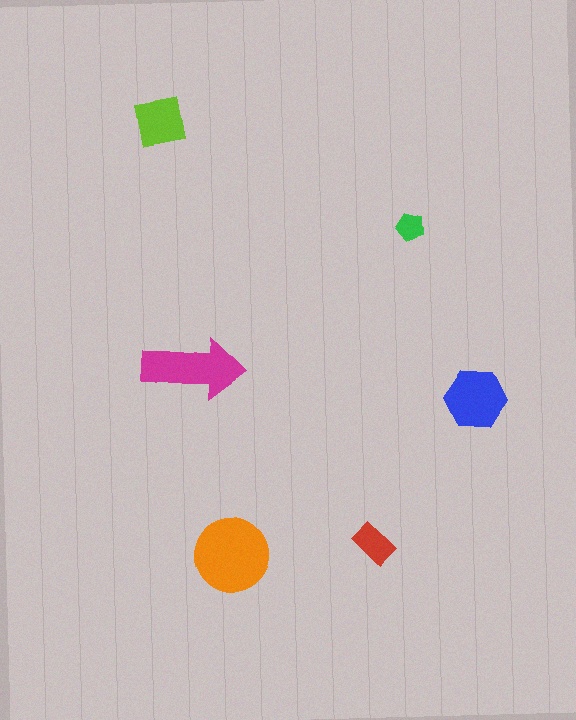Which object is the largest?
The orange circle.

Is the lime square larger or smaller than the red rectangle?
Larger.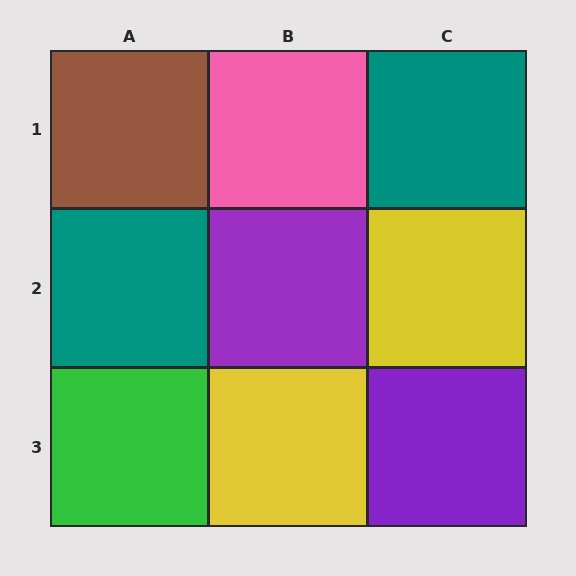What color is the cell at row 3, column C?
Purple.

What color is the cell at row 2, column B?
Purple.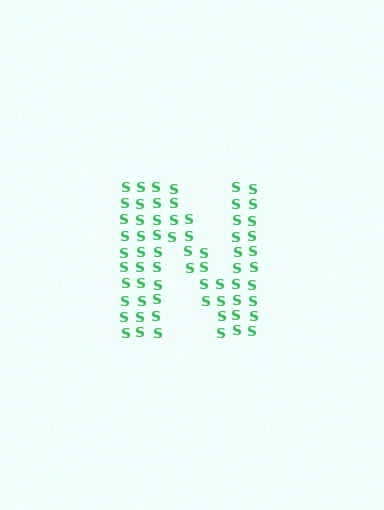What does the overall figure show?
The overall figure shows the letter N.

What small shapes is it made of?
It is made of small letter S's.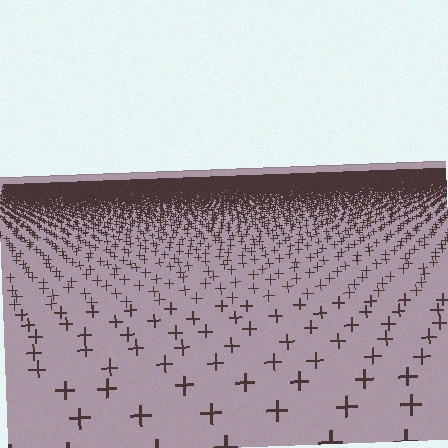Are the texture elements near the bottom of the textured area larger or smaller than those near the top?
Larger. Near the bottom, elements are closer to the viewer and appear at a bigger on-screen size.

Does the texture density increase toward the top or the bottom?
Density increases toward the top.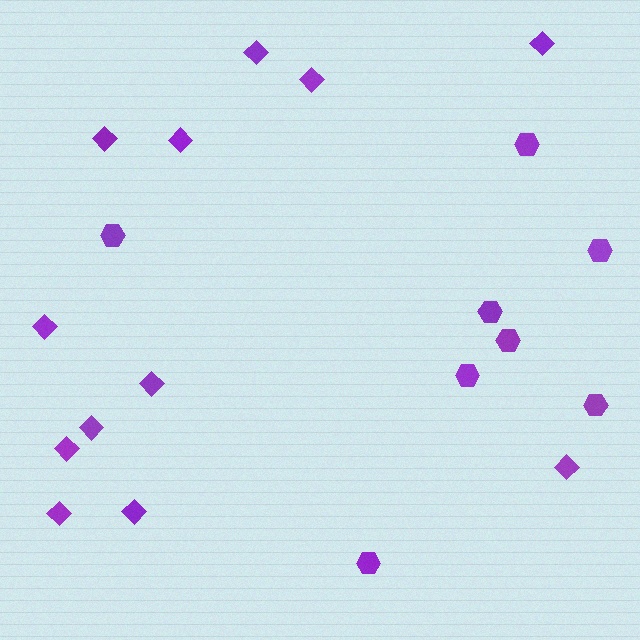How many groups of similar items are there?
There are 2 groups: one group of diamonds (12) and one group of hexagons (8).